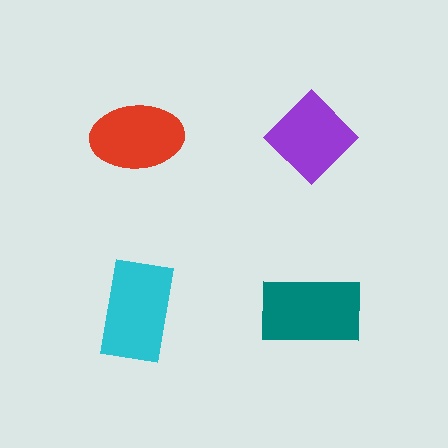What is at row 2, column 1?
A cyan rectangle.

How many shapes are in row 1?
2 shapes.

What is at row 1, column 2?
A purple diamond.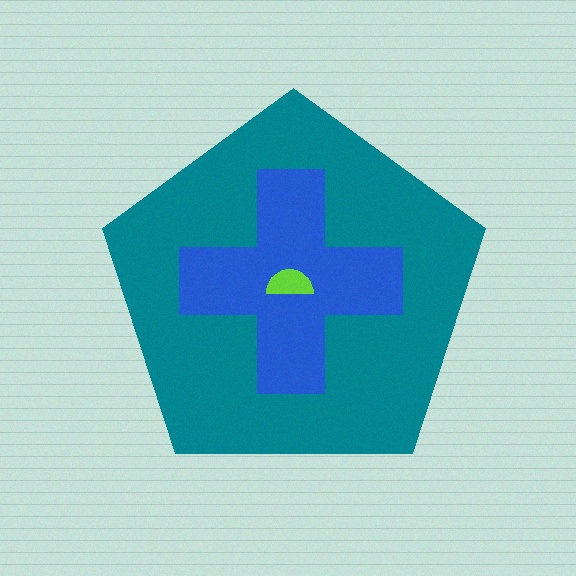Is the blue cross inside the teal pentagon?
Yes.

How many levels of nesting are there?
3.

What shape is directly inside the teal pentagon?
The blue cross.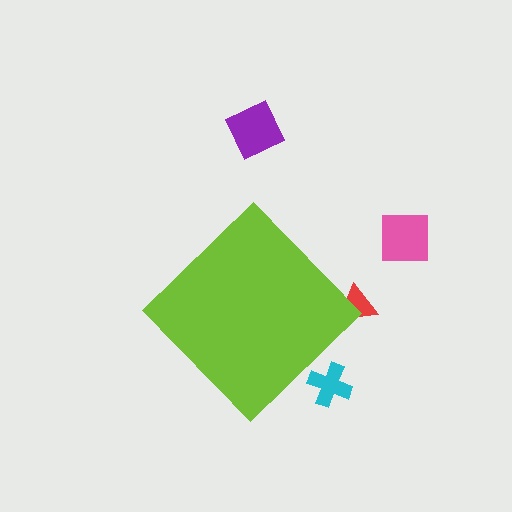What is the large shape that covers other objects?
A lime diamond.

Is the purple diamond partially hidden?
No, the purple diamond is fully visible.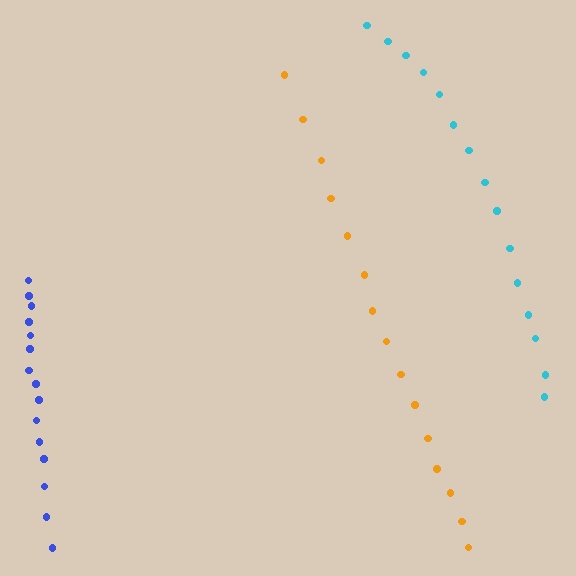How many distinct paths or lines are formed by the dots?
There are 3 distinct paths.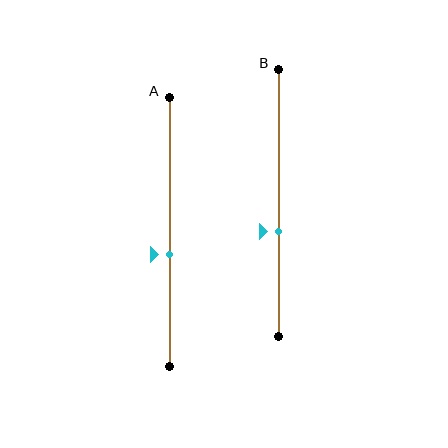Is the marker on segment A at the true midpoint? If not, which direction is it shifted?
No, the marker on segment A is shifted downward by about 8% of the segment length.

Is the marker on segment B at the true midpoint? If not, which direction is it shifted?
No, the marker on segment B is shifted downward by about 10% of the segment length.